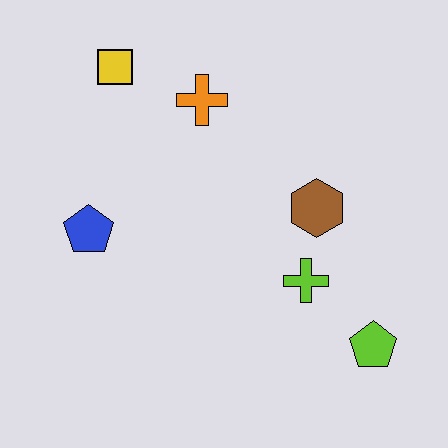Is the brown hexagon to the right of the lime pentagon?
No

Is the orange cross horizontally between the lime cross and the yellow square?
Yes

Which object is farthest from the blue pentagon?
The lime pentagon is farthest from the blue pentagon.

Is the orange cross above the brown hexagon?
Yes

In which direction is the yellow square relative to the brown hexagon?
The yellow square is to the left of the brown hexagon.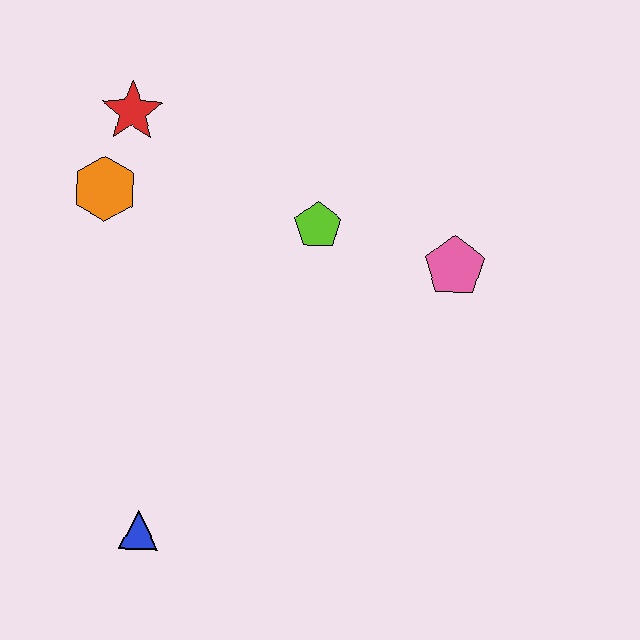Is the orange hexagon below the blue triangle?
No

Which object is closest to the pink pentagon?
The lime pentagon is closest to the pink pentagon.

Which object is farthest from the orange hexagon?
The pink pentagon is farthest from the orange hexagon.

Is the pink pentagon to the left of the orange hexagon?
No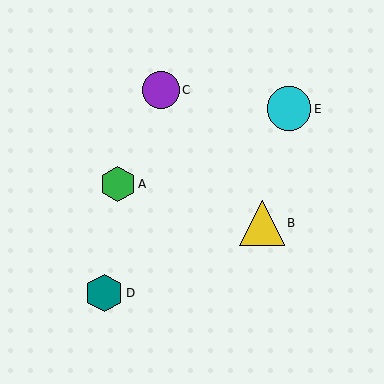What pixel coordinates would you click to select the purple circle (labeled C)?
Click at (161, 90) to select the purple circle C.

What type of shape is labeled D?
Shape D is a teal hexagon.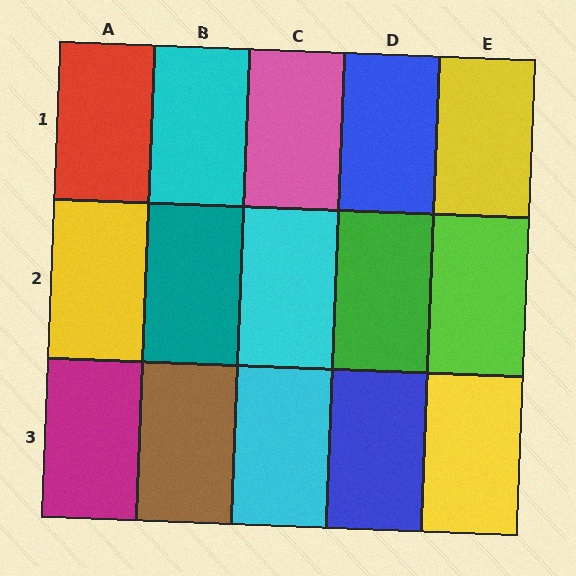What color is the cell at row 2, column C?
Cyan.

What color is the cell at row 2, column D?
Green.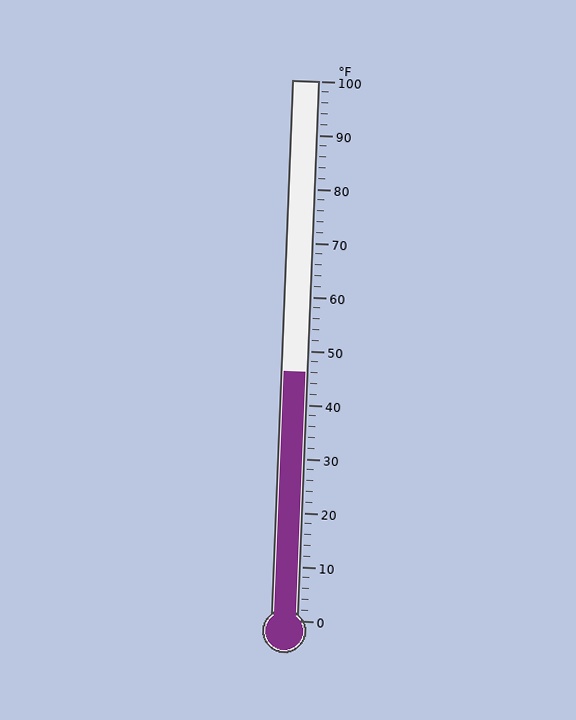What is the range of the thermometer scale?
The thermometer scale ranges from 0°F to 100°F.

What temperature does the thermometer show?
The thermometer shows approximately 46°F.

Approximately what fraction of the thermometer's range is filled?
The thermometer is filled to approximately 45% of its range.